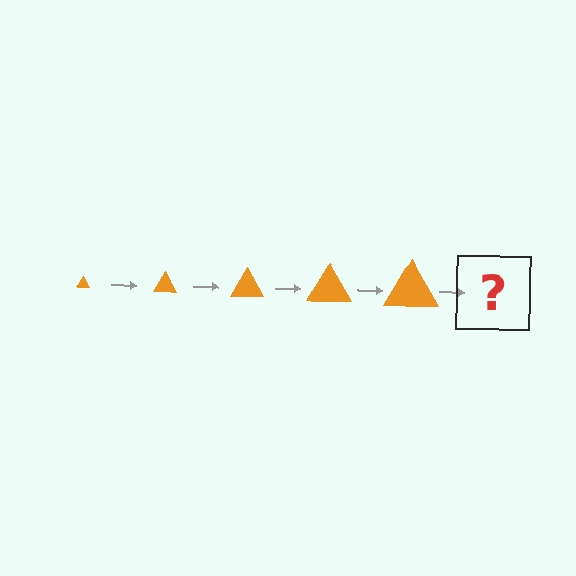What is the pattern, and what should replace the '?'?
The pattern is that the triangle gets progressively larger each step. The '?' should be an orange triangle, larger than the previous one.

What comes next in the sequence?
The next element should be an orange triangle, larger than the previous one.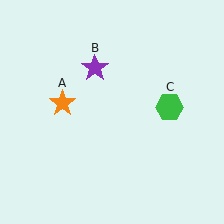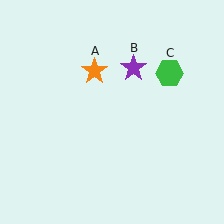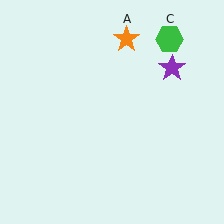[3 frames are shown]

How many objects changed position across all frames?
3 objects changed position: orange star (object A), purple star (object B), green hexagon (object C).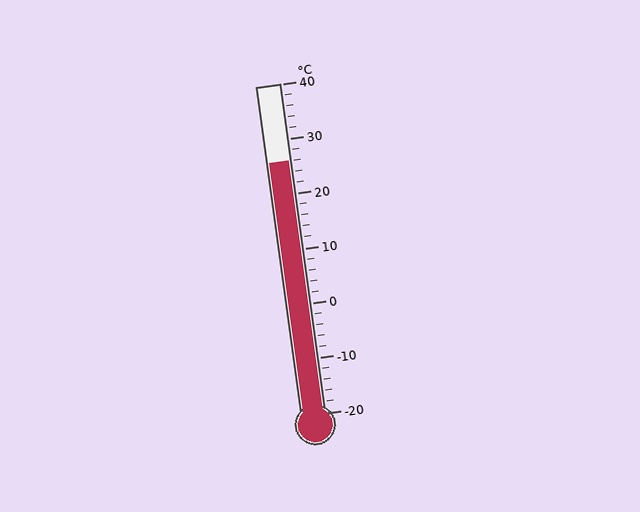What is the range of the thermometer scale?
The thermometer scale ranges from -20°C to 40°C.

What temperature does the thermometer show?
The thermometer shows approximately 26°C.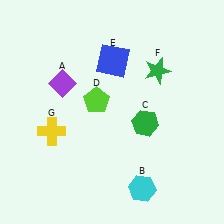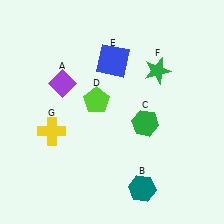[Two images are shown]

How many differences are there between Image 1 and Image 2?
There is 1 difference between the two images.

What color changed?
The hexagon (B) changed from cyan in Image 1 to teal in Image 2.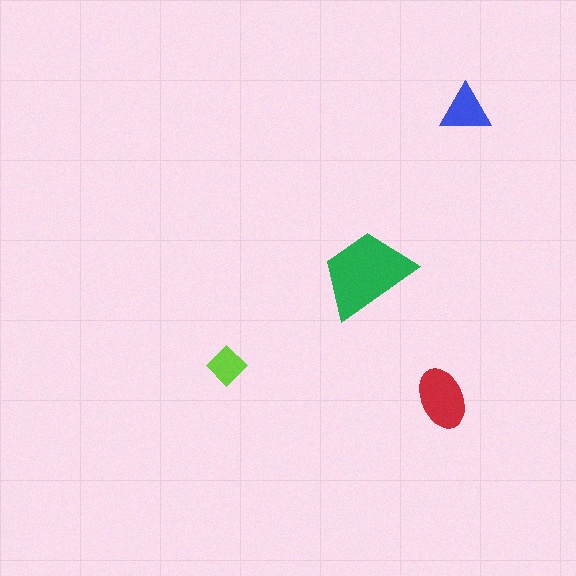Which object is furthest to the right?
The blue triangle is rightmost.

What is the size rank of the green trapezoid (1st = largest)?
1st.